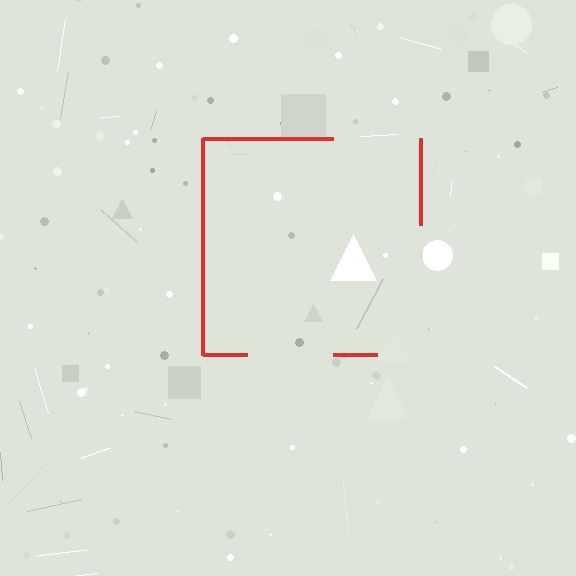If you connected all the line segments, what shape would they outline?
They would outline a square.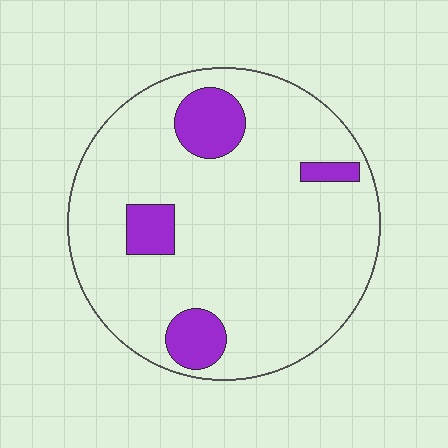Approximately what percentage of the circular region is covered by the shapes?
Approximately 15%.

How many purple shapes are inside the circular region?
4.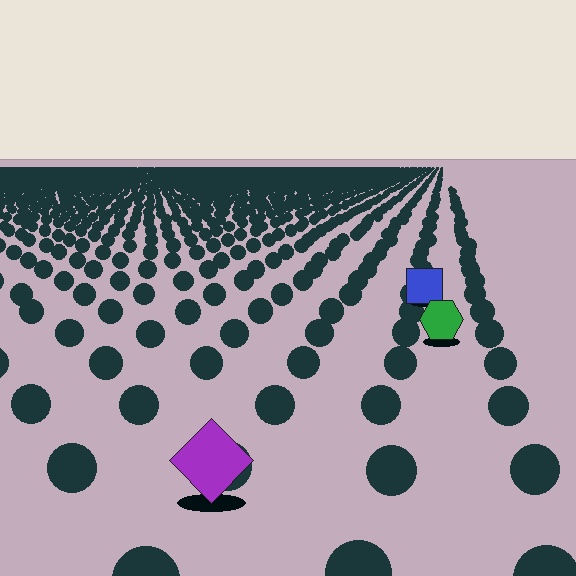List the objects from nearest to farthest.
From nearest to farthest: the purple diamond, the green hexagon, the blue square.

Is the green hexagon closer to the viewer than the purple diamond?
No. The purple diamond is closer — you can tell from the texture gradient: the ground texture is coarser near it.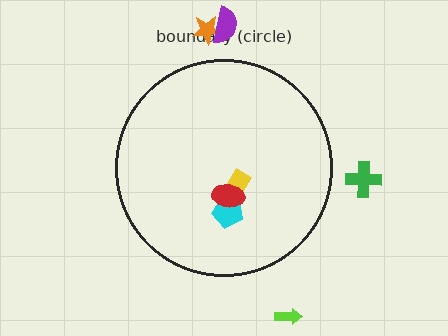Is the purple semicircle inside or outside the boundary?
Outside.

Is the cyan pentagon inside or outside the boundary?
Inside.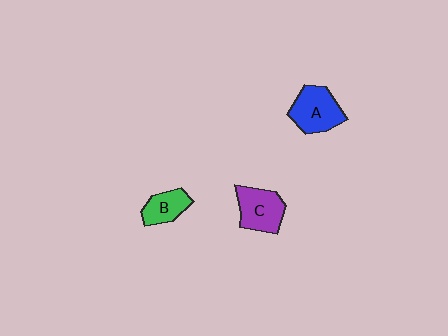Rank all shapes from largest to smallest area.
From largest to smallest: A (blue), C (purple), B (green).